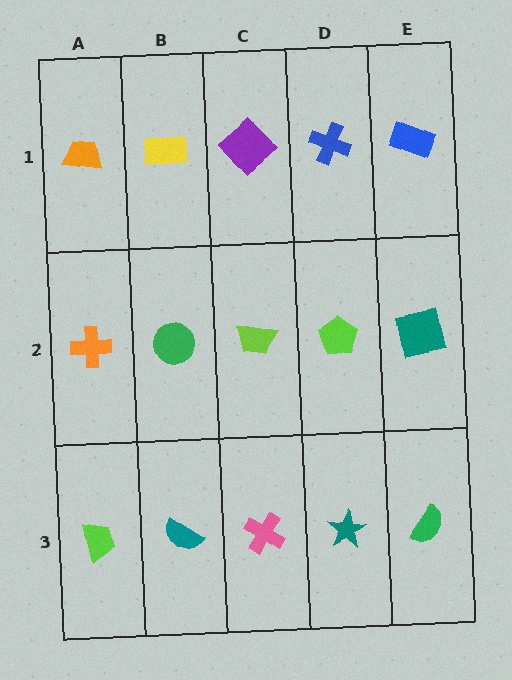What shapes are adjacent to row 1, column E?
A teal square (row 2, column E), a blue cross (row 1, column D).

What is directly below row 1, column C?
A lime trapezoid.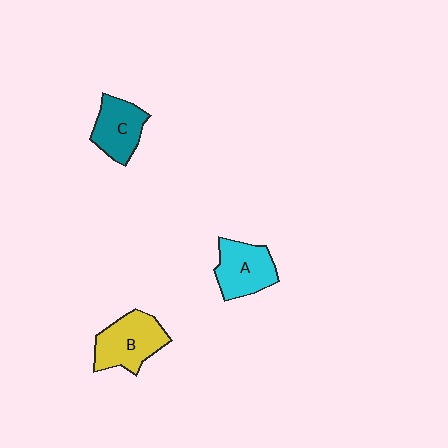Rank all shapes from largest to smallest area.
From largest to smallest: B (yellow), A (cyan), C (teal).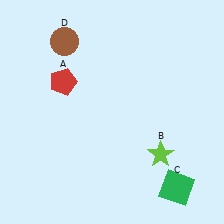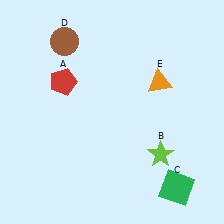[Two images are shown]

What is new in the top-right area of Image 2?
An orange triangle (E) was added in the top-right area of Image 2.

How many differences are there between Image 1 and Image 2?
There is 1 difference between the two images.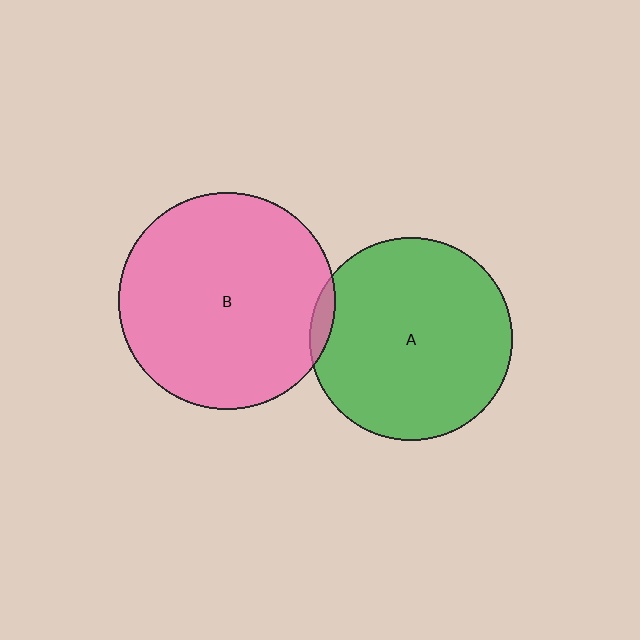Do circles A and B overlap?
Yes.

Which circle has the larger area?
Circle B (pink).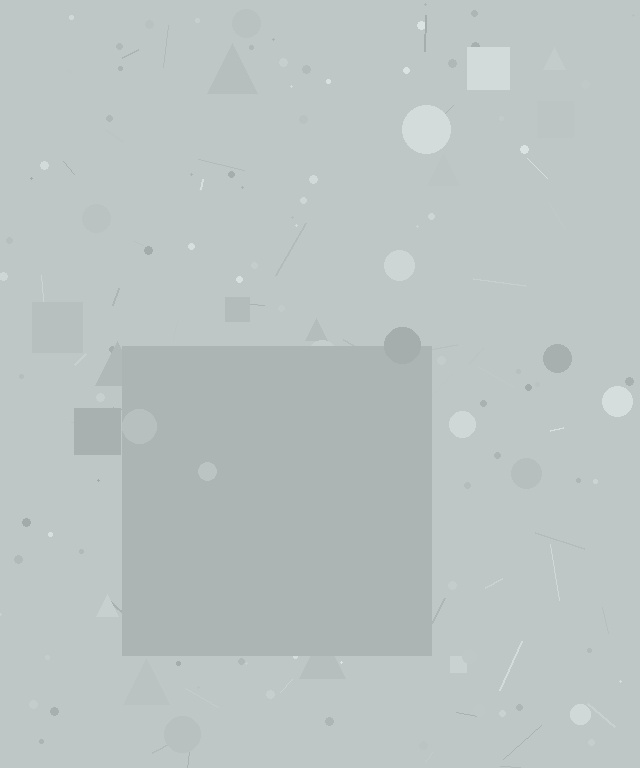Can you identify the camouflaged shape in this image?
The camouflaged shape is a square.